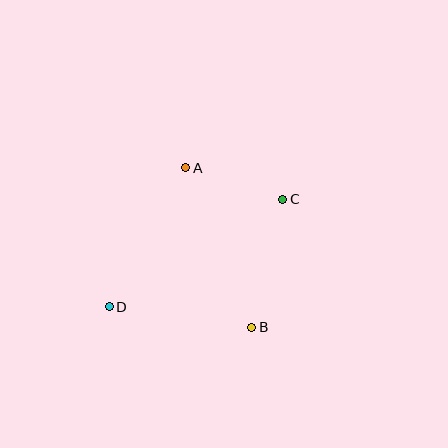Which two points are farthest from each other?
Points C and D are farthest from each other.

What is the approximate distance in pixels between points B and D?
The distance between B and D is approximately 144 pixels.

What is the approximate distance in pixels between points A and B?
The distance between A and B is approximately 172 pixels.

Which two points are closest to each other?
Points A and C are closest to each other.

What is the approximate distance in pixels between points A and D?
The distance between A and D is approximately 159 pixels.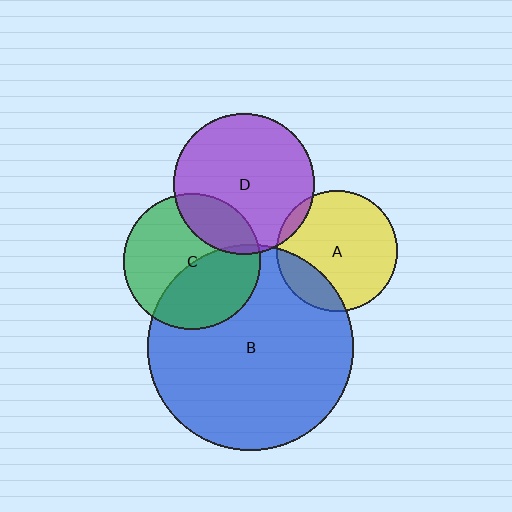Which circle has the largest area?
Circle B (blue).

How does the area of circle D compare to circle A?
Approximately 1.4 times.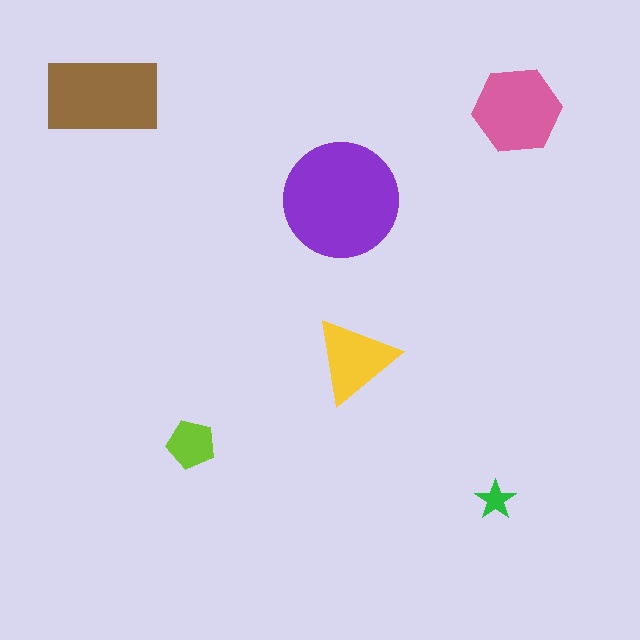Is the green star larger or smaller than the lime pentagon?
Smaller.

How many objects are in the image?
There are 6 objects in the image.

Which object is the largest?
The purple circle.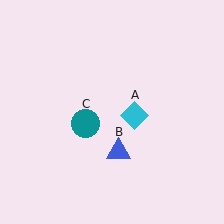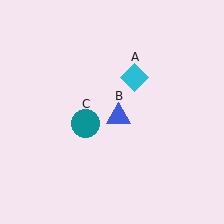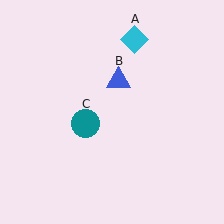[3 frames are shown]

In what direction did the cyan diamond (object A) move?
The cyan diamond (object A) moved up.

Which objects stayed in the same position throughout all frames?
Teal circle (object C) remained stationary.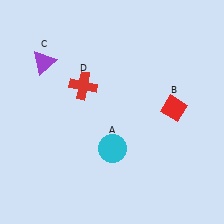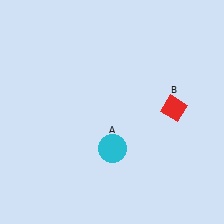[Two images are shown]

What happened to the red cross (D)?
The red cross (D) was removed in Image 2. It was in the top-left area of Image 1.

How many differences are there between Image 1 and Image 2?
There are 2 differences between the two images.